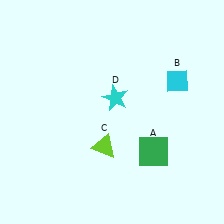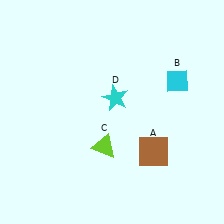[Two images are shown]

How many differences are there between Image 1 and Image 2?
There is 1 difference between the two images.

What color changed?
The square (A) changed from green in Image 1 to brown in Image 2.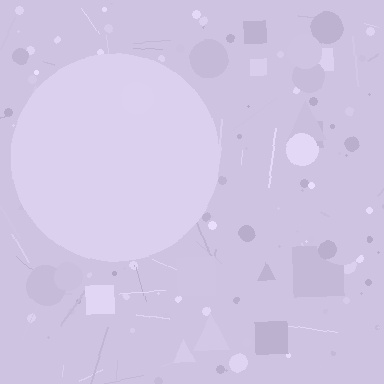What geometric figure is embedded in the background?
A circle is embedded in the background.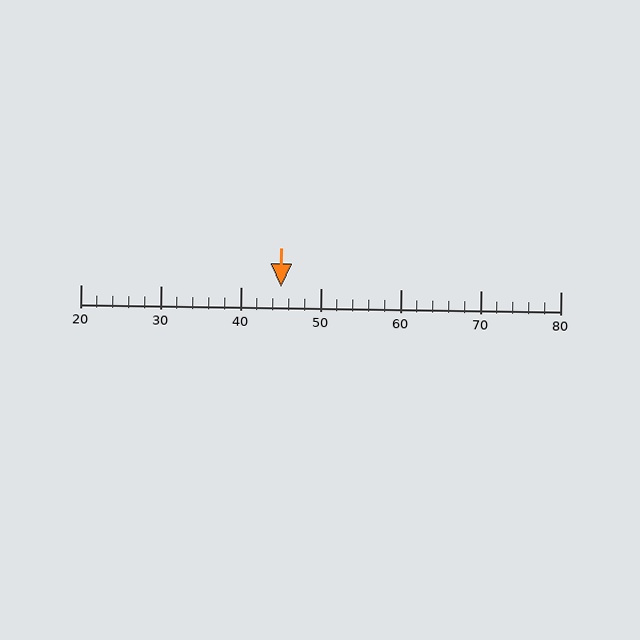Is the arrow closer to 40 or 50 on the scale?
The arrow is closer to 50.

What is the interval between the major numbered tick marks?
The major tick marks are spaced 10 units apart.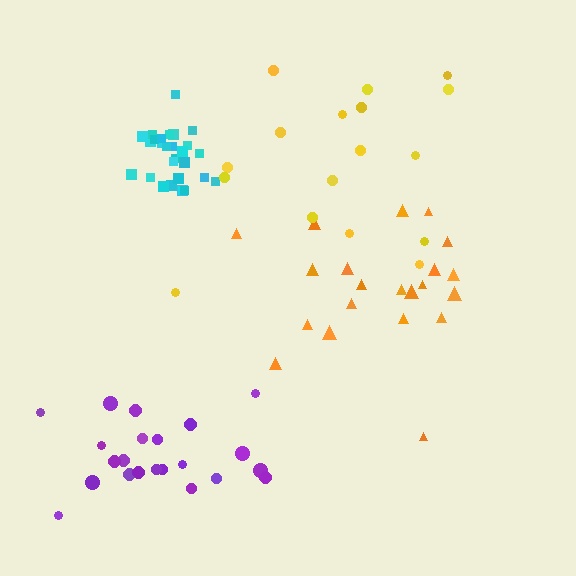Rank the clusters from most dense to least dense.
cyan, purple, orange, yellow.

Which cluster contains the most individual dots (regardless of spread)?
Cyan (28).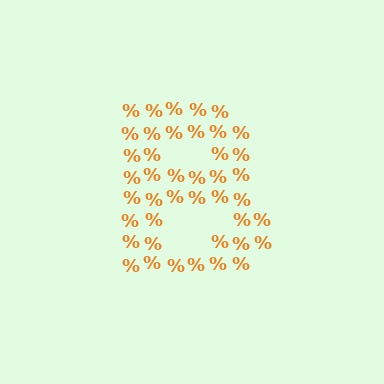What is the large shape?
The large shape is the letter B.